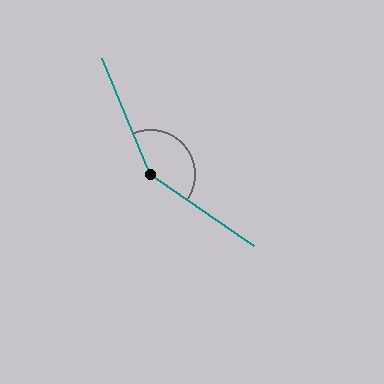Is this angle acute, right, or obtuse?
It is obtuse.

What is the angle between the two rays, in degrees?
Approximately 147 degrees.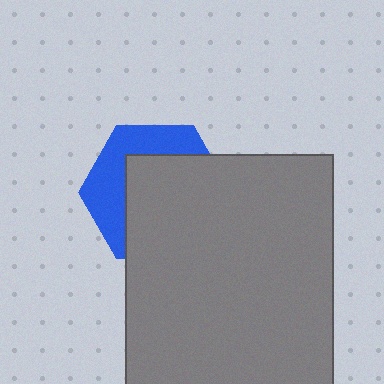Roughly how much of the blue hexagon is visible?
A small part of it is visible (roughly 38%).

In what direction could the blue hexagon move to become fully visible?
The blue hexagon could move toward the upper-left. That would shift it out from behind the gray rectangle entirely.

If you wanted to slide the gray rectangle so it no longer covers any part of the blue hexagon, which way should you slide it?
Slide it toward the lower-right — that is the most direct way to separate the two shapes.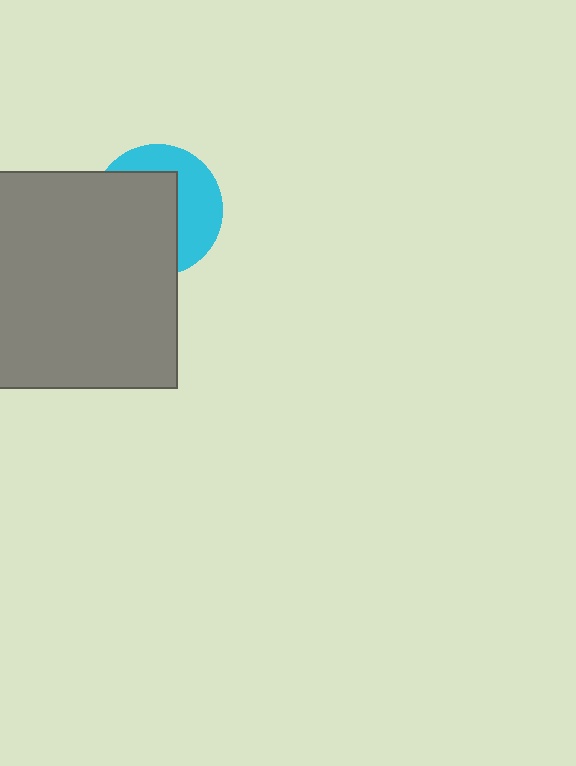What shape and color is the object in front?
The object in front is a gray square.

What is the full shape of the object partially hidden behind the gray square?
The partially hidden object is a cyan circle.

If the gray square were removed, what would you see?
You would see the complete cyan circle.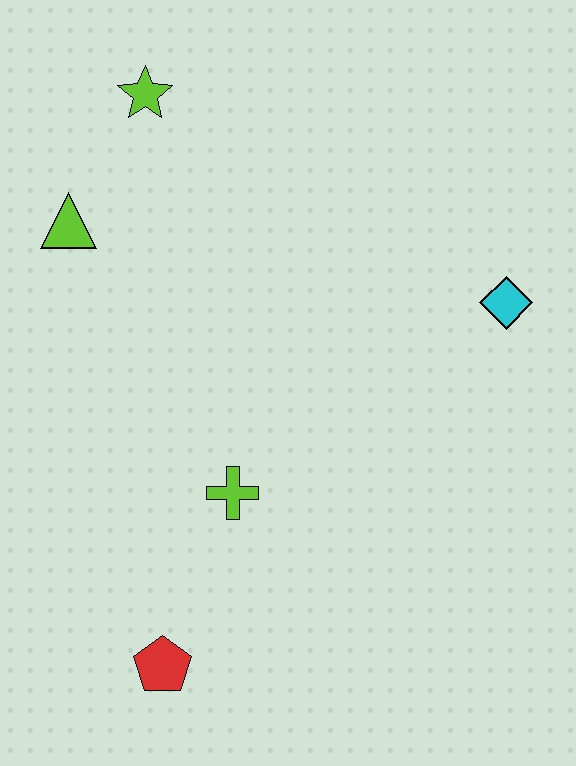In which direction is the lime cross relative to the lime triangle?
The lime cross is below the lime triangle.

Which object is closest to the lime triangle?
The lime star is closest to the lime triangle.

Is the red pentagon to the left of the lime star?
No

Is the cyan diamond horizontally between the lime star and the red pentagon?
No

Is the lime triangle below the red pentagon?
No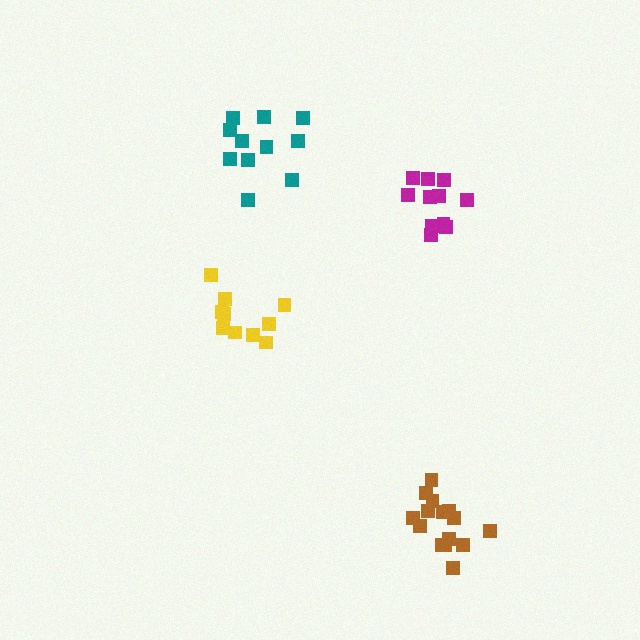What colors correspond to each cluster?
The clusters are colored: yellow, brown, teal, magenta.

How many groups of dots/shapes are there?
There are 4 groups.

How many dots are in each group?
Group 1: 10 dots, Group 2: 15 dots, Group 3: 11 dots, Group 4: 11 dots (47 total).